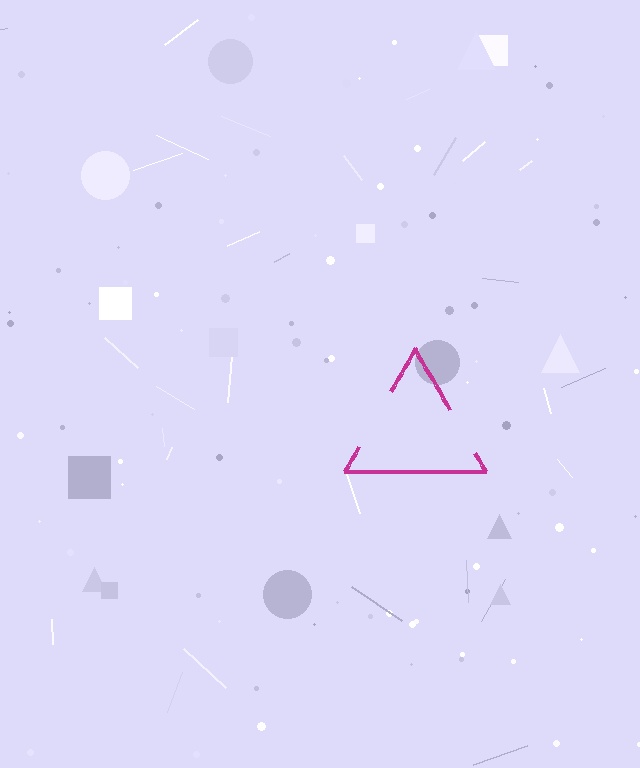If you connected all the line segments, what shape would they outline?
They would outline a triangle.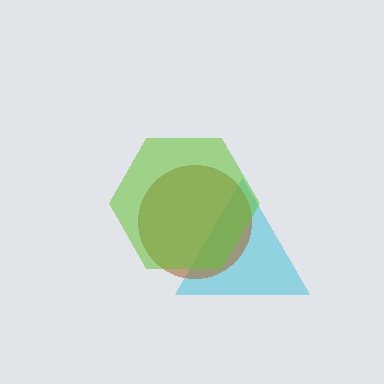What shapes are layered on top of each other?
The layered shapes are: a cyan triangle, a brown circle, a lime hexagon.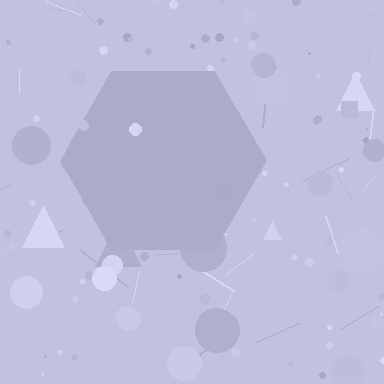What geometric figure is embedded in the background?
A hexagon is embedded in the background.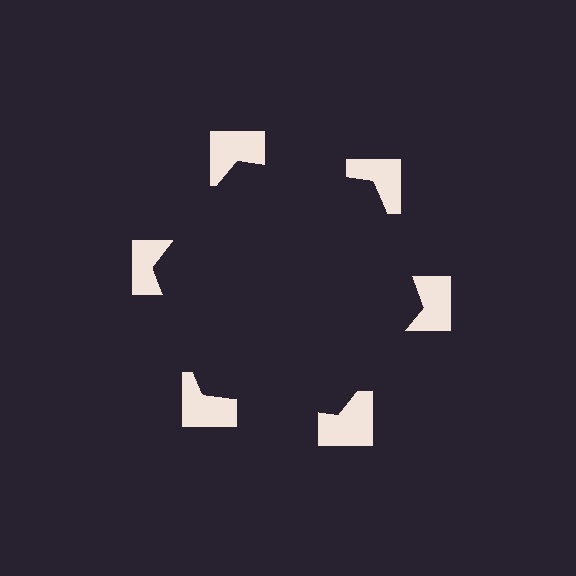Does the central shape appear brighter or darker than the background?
It typically appears slightly darker than the background, even though no actual brightness change is drawn.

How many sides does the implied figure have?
6 sides.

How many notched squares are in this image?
There are 6 — one at each vertex of the illusory hexagon.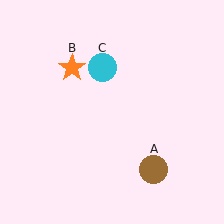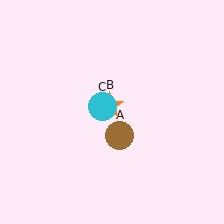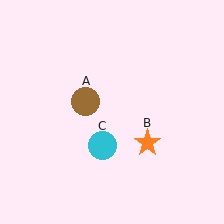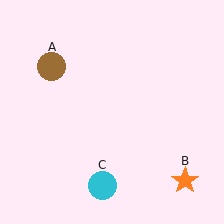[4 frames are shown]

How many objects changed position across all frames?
3 objects changed position: brown circle (object A), orange star (object B), cyan circle (object C).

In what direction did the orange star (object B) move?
The orange star (object B) moved down and to the right.